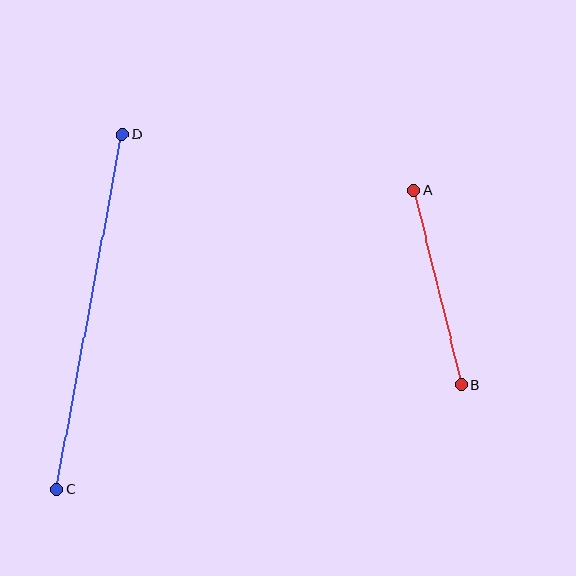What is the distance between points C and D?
The distance is approximately 361 pixels.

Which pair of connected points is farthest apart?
Points C and D are farthest apart.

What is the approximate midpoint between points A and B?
The midpoint is at approximately (437, 288) pixels.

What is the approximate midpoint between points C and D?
The midpoint is at approximately (89, 312) pixels.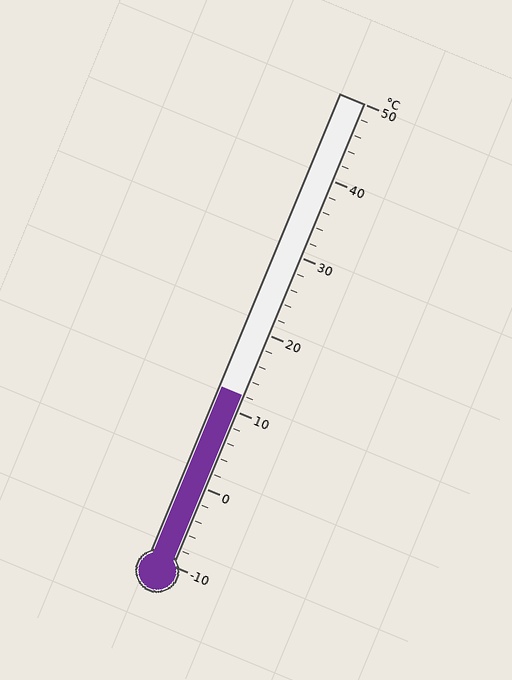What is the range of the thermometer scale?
The thermometer scale ranges from -10°C to 50°C.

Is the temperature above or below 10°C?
The temperature is above 10°C.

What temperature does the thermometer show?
The thermometer shows approximately 12°C.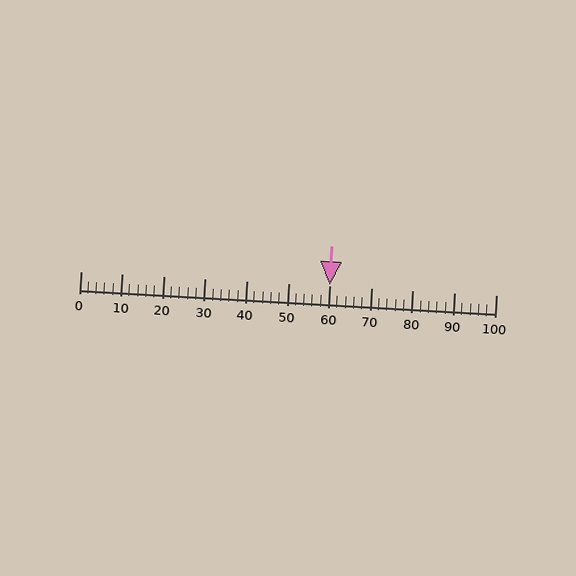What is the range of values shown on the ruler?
The ruler shows values from 0 to 100.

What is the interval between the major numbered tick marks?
The major tick marks are spaced 10 units apart.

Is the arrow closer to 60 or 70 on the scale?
The arrow is closer to 60.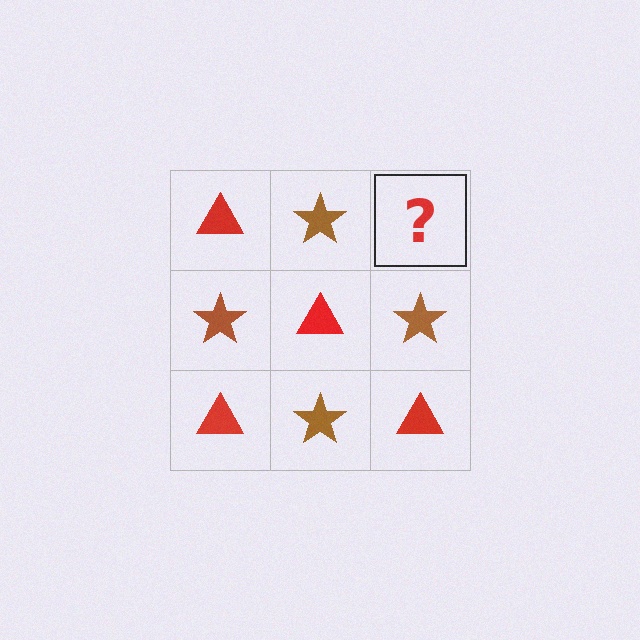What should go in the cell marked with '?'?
The missing cell should contain a red triangle.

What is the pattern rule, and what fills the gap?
The rule is that it alternates red triangle and brown star in a checkerboard pattern. The gap should be filled with a red triangle.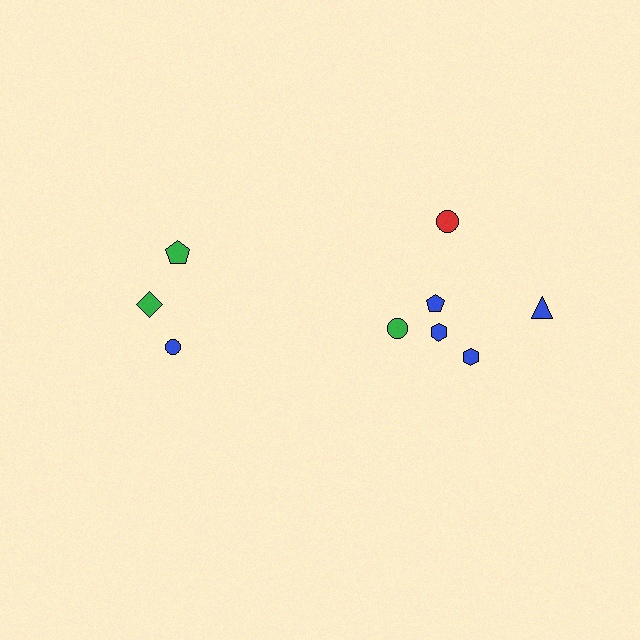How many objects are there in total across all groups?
There are 9 objects.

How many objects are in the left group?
There are 3 objects.